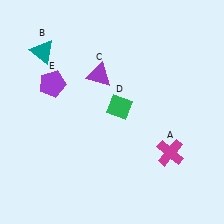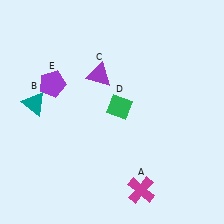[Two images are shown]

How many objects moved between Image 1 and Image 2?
2 objects moved between the two images.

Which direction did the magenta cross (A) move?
The magenta cross (A) moved down.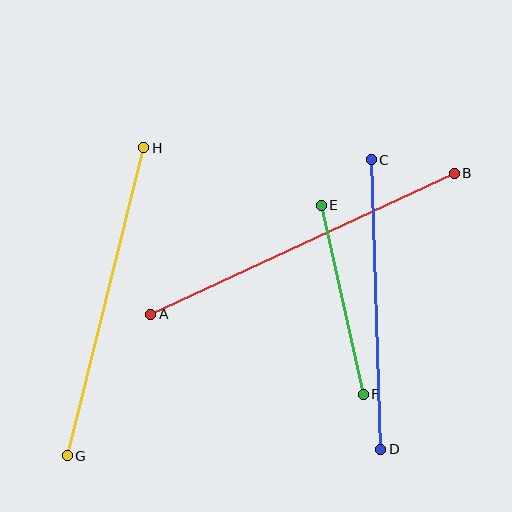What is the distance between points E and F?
The distance is approximately 194 pixels.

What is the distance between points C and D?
The distance is approximately 290 pixels.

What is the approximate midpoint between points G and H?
The midpoint is at approximately (106, 302) pixels.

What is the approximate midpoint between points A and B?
The midpoint is at approximately (302, 244) pixels.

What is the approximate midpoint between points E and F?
The midpoint is at approximately (342, 300) pixels.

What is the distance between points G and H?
The distance is approximately 318 pixels.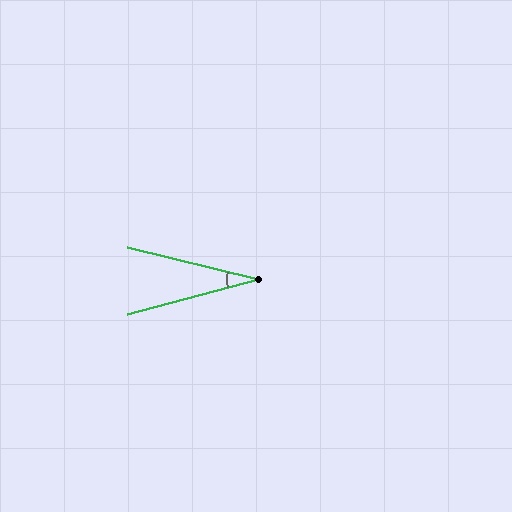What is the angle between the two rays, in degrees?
Approximately 28 degrees.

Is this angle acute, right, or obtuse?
It is acute.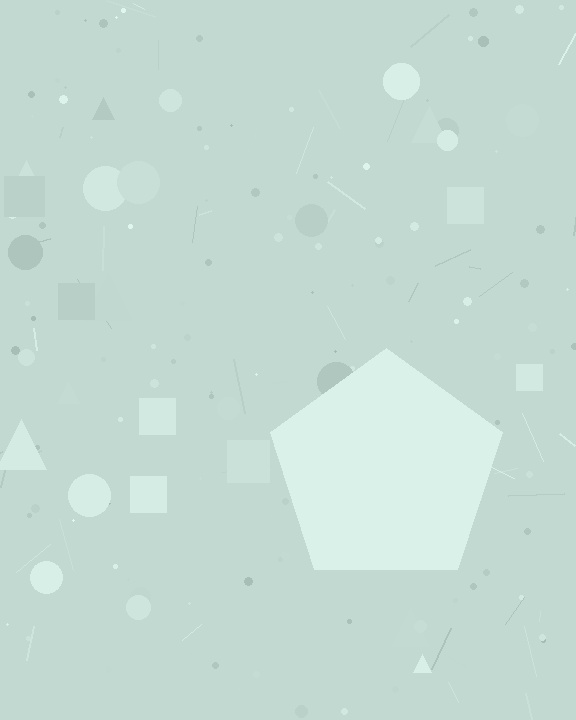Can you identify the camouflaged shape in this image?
The camouflaged shape is a pentagon.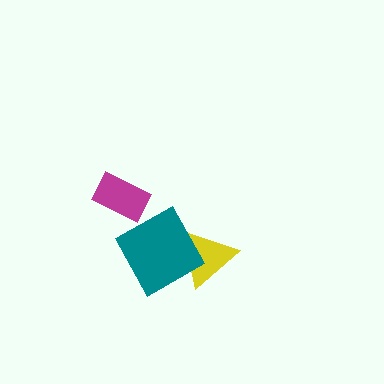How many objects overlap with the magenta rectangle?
0 objects overlap with the magenta rectangle.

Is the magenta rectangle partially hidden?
No, no other shape covers it.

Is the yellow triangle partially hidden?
Yes, it is partially covered by another shape.